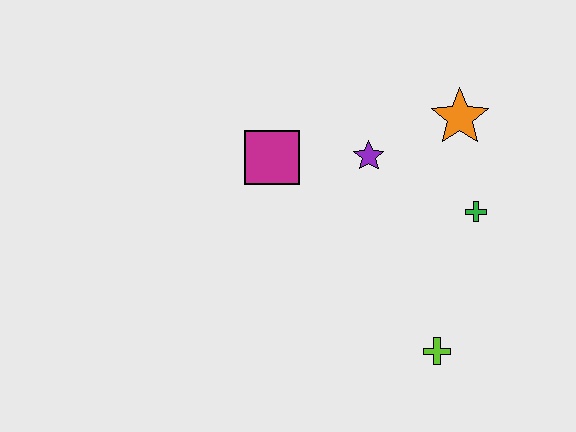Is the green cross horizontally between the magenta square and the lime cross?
No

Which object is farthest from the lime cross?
The magenta square is farthest from the lime cross.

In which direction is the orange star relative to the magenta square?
The orange star is to the right of the magenta square.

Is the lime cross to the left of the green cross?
Yes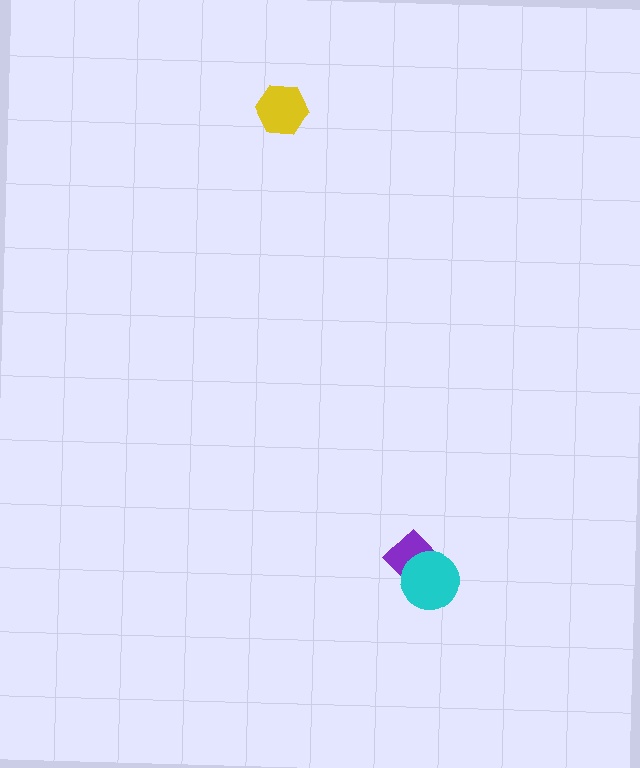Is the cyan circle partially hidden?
No, no other shape covers it.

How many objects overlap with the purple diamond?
1 object overlaps with the purple diamond.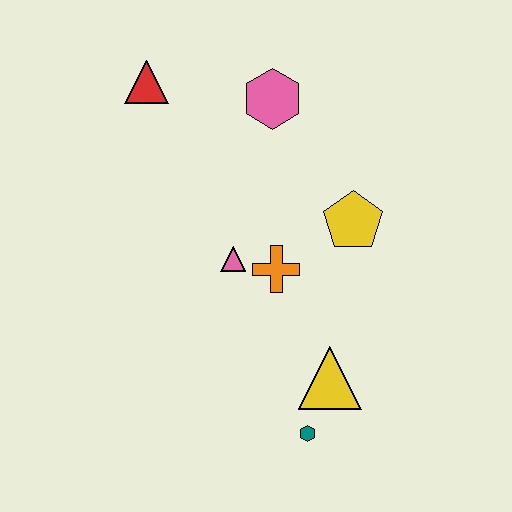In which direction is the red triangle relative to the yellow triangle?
The red triangle is above the yellow triangle.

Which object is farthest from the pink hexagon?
The teal hexagon is farthest from the pink hexagon.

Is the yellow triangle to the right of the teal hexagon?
Yes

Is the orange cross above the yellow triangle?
Yes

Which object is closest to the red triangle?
The pink hexagon is closest to the red triangle.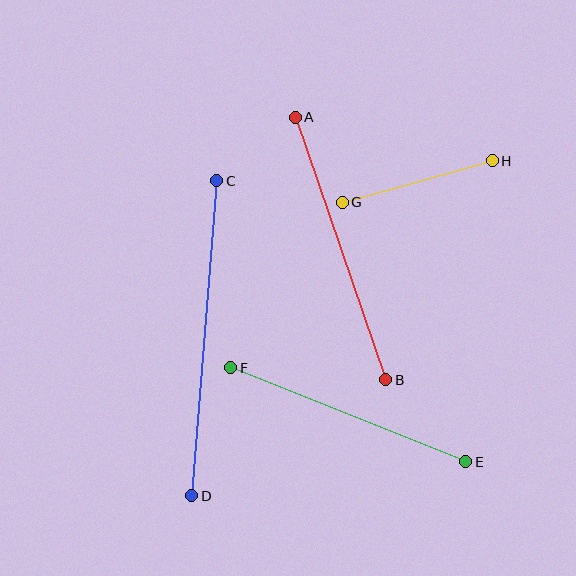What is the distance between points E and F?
The distance is approximately 253 pixels.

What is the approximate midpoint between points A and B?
The midpoint is at approximately (341, 249) pixels.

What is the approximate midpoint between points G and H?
The midpoint is at approximately (417, 182) pixels.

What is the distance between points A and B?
The distance is approximately 277 pixels.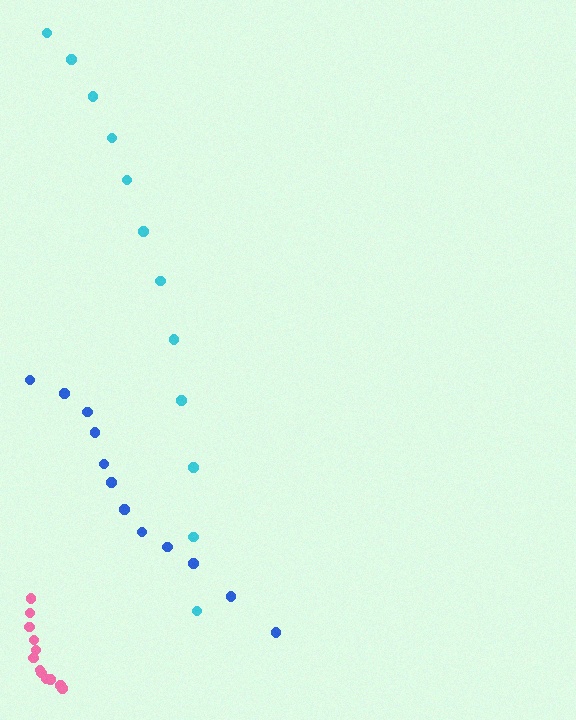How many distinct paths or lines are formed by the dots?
There are 3 distinct paths.